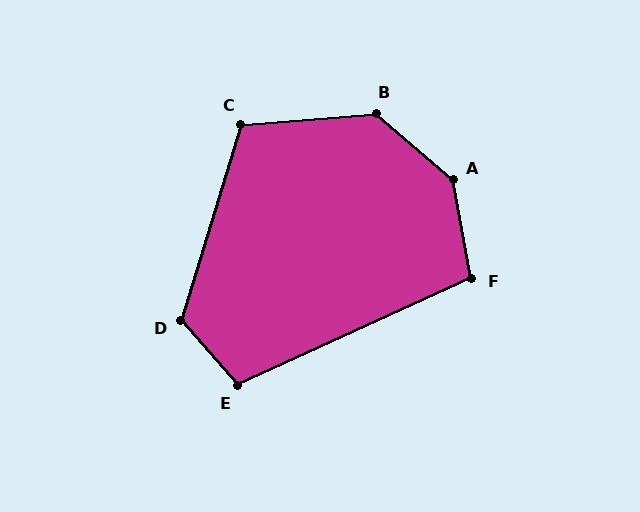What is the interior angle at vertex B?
Approximately 134 degrees (obtuse).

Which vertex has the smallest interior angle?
F, at approximately 104 degrees.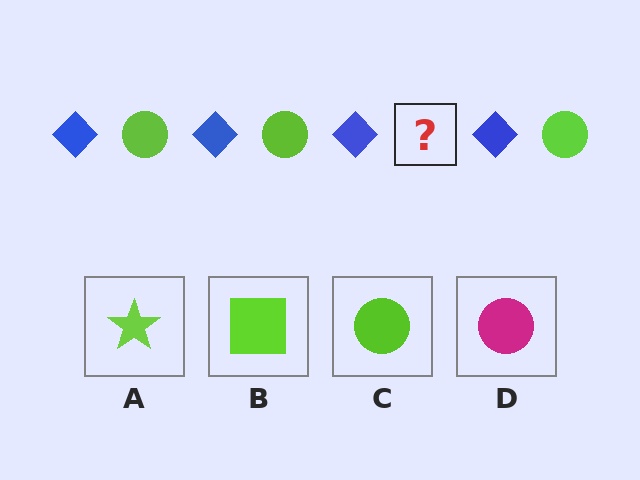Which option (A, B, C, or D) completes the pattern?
C.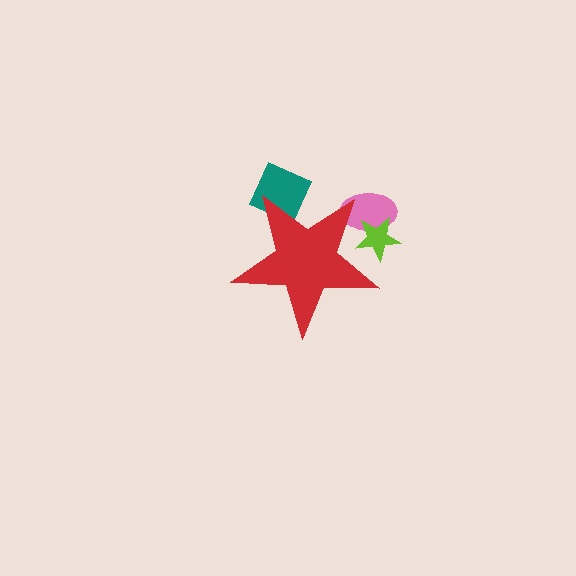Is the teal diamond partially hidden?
Yes, the teal diamond is partially hidden behind the red star.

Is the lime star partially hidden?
Yes, the lime star is partially hidden behind the red star.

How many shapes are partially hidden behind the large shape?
3 shapes are partially hidden.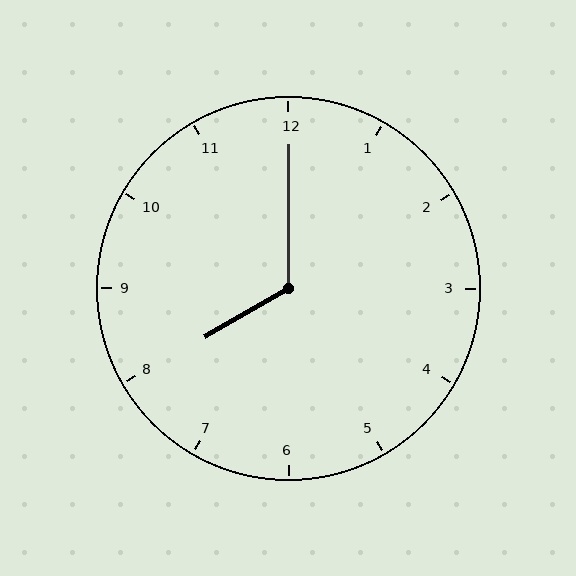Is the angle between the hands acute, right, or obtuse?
It is obtuse.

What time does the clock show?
8:00.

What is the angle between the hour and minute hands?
Approximately 120 degrees.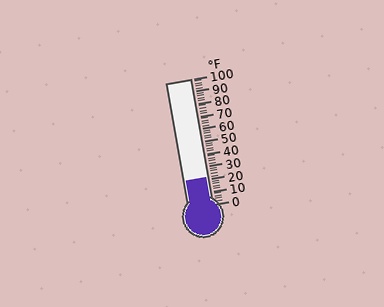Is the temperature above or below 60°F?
The temperature is below 60°F.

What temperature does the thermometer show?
The thermometer shows approximately 22°F.